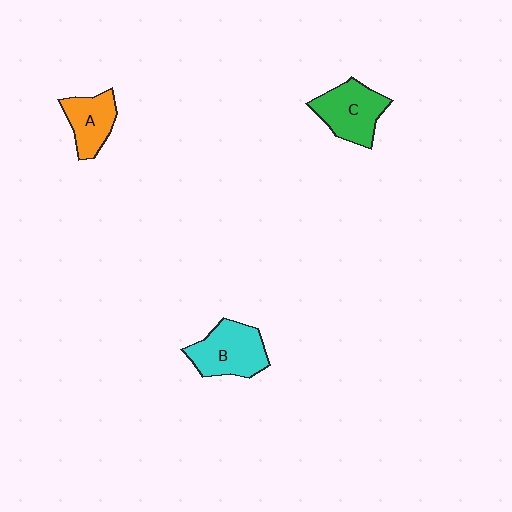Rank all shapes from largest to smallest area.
From largest to smallest: B (cyan), C (green), A (orange).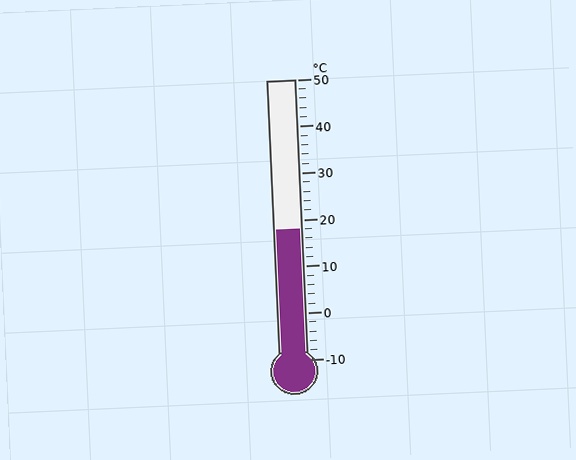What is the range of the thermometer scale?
The thermometer scale ranges from -10°C to 50°C.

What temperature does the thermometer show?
The thermometer shows approximately 18°C.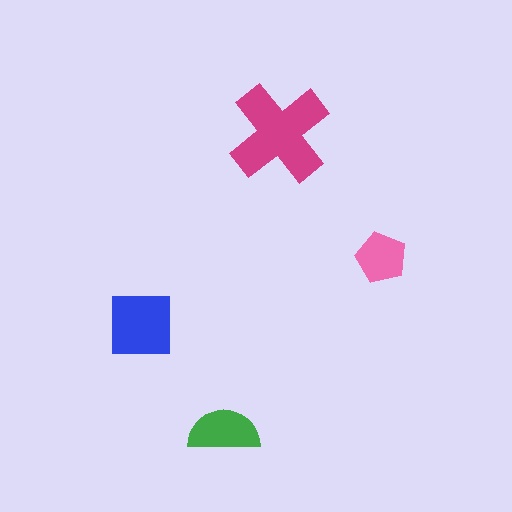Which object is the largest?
The magenta cross.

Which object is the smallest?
The pink pentagon.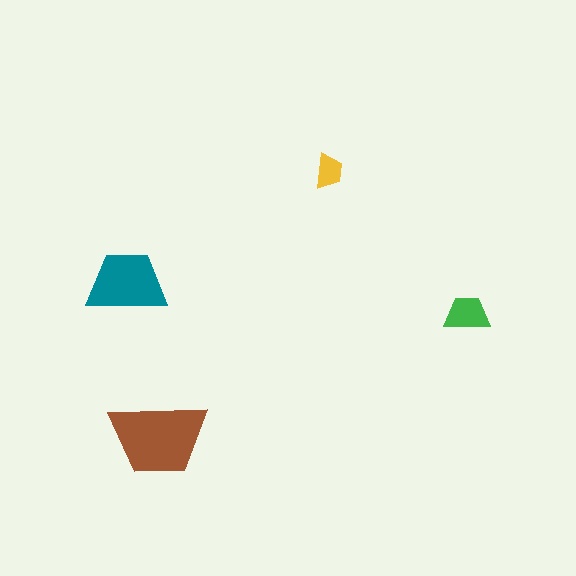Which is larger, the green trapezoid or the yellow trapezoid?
The green one.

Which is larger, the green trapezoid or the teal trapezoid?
The teal one.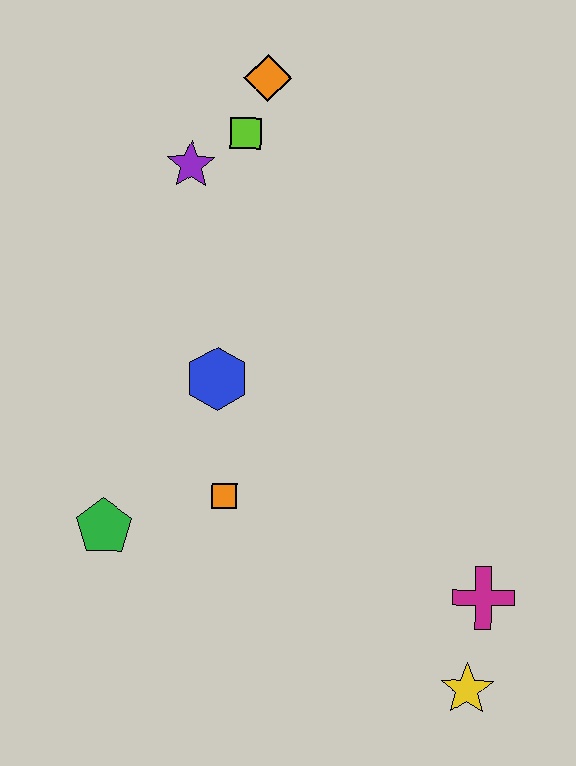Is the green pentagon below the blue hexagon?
Yes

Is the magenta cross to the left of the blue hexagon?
No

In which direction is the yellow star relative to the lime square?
The yellow star is below the lime square.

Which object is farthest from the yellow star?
The orange diamond is farthest from the yellow star.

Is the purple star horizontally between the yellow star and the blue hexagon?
No